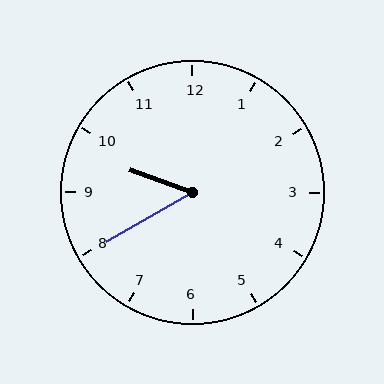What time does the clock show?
9:40.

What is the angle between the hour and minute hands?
Approximately 50 degrees.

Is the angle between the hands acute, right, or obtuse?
It is acute.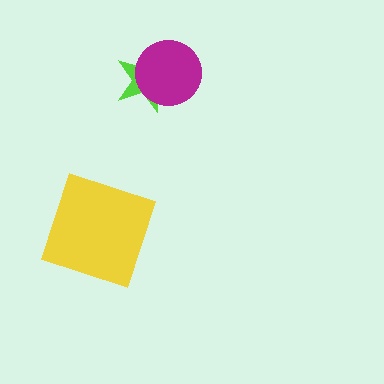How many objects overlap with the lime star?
1 object overlaps with the lime star.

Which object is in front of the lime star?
The magenta circle is in front of the lime star.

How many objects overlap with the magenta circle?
1 object overlaps with the magenta circle.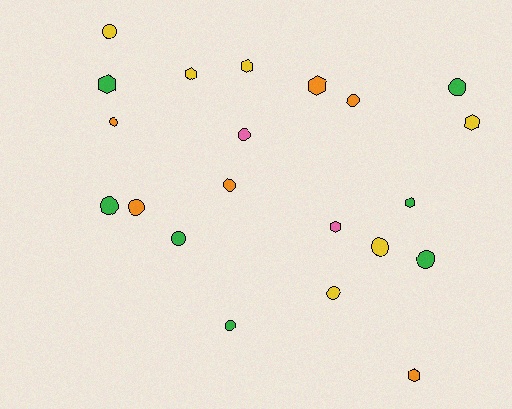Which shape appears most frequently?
Circle, with 13 objects.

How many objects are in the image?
There are 21 objects.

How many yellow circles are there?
There are 3 yellow circles.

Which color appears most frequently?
Green, with 7 objects.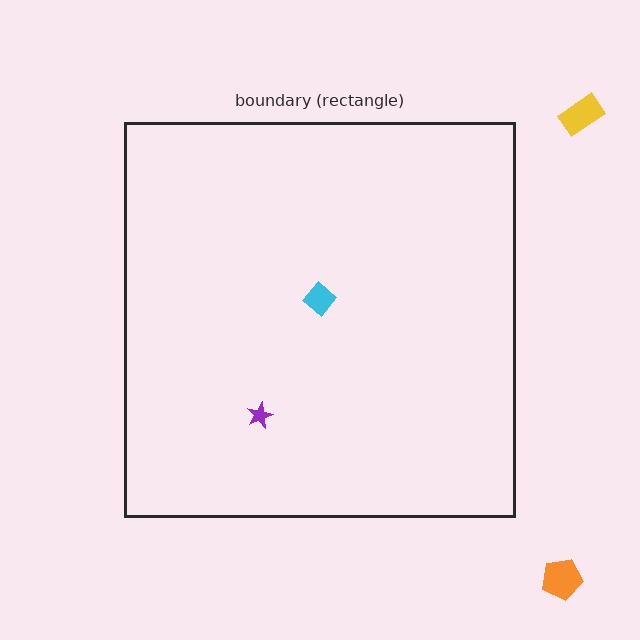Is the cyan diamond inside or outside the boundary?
Inside.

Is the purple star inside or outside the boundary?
Inside.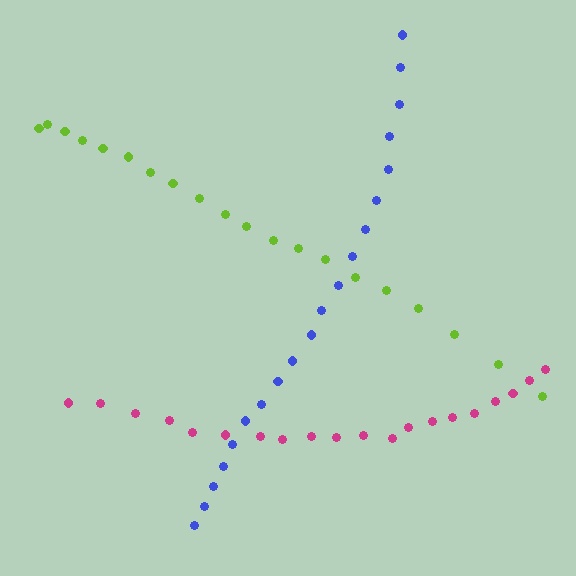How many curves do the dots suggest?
There are 3 distinct paths.